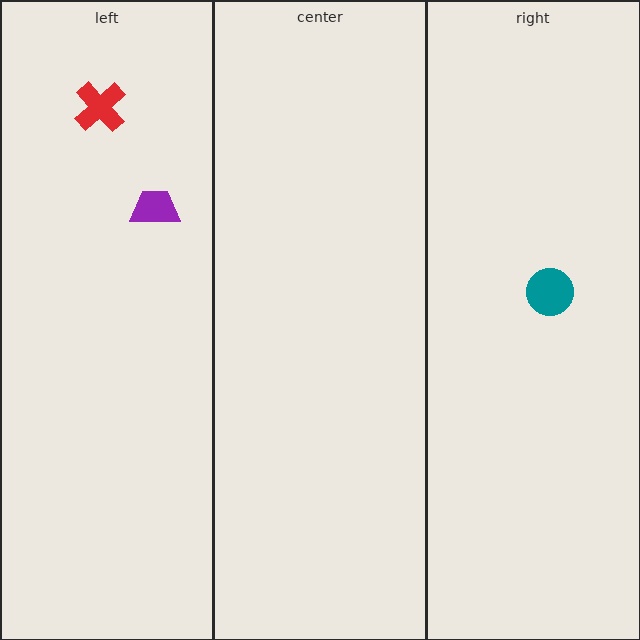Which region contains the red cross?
The left region.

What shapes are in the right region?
The teal circle.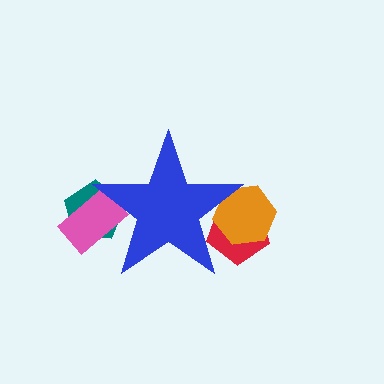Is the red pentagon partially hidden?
Yes, the red pentagon is partially hidden behind the blue star.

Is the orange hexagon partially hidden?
Yes, the orange hexagon is partially hidden behind the blue star.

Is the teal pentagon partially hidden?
Yes, the teal pentagon is partially hidden behind the blue star.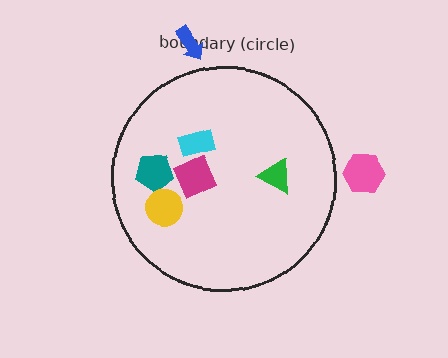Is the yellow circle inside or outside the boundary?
Inside.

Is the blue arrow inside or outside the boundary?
Outside.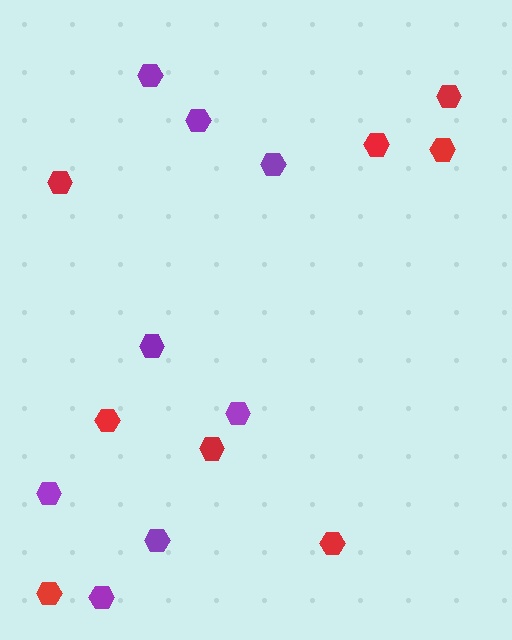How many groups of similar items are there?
There are 2 groups: one group of red hexagons (8) and one group of purple hexagons (8).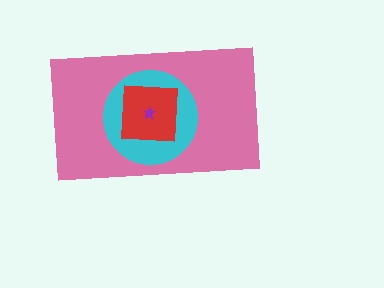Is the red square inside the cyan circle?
Yes.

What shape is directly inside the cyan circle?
The red square.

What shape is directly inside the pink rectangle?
The cyan circle.